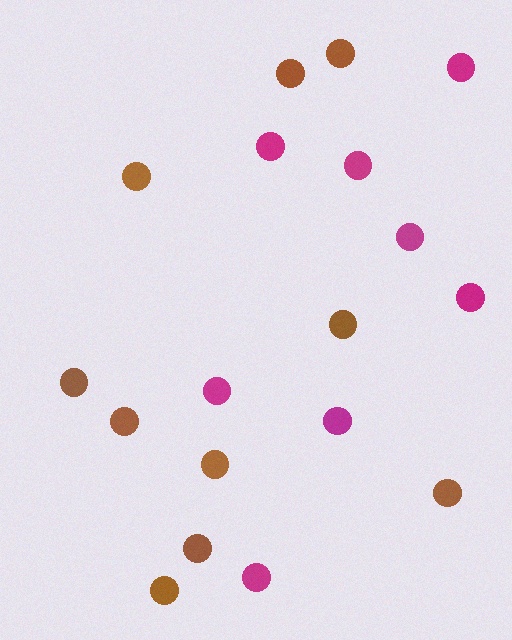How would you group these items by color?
There are 2 groups: one group of brown circles (10) and one group of magenta circles (8).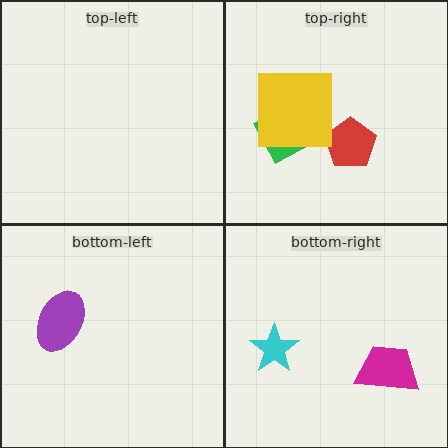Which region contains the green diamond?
The top-right region.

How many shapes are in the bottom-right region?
2.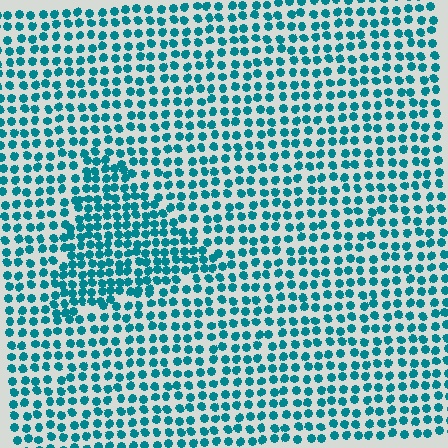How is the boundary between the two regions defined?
The boundary is defined by a change in element density (approximately 1.6x ratio). All elements are the same color, size, and shape.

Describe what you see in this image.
The image contains small teal elements arranged at two different densities. A triangle-shaped region is visible where the elements are more densely packed than the surrounding area.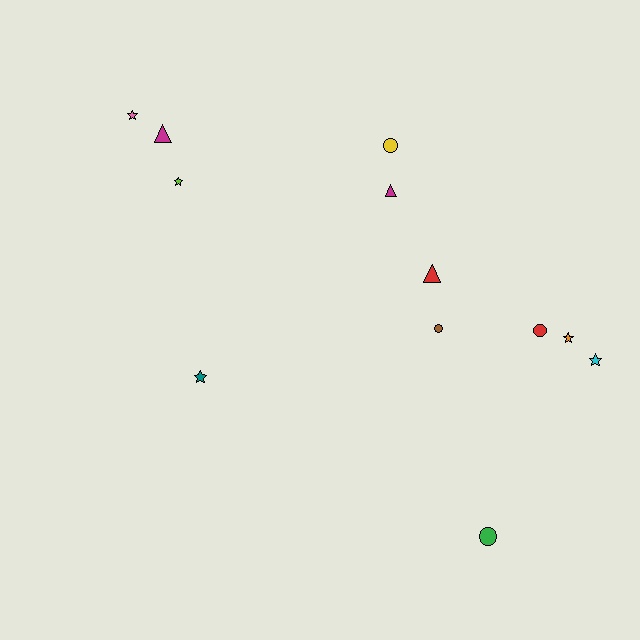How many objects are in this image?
There are 12 objects.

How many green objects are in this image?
There is 1 green object.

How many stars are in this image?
There are 5 stars.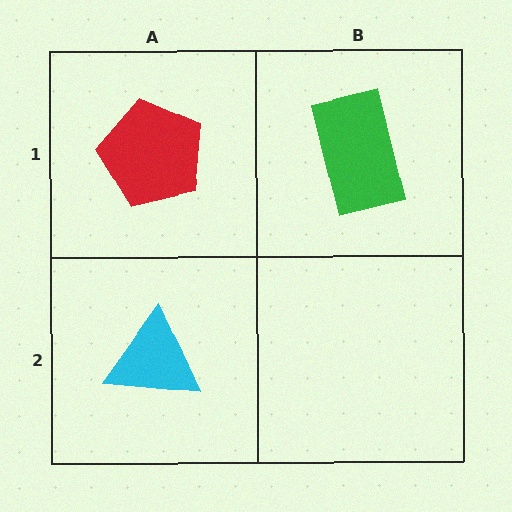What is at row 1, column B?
A green rectangle.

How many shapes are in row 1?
2 shapes.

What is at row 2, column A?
A cyan triangle.